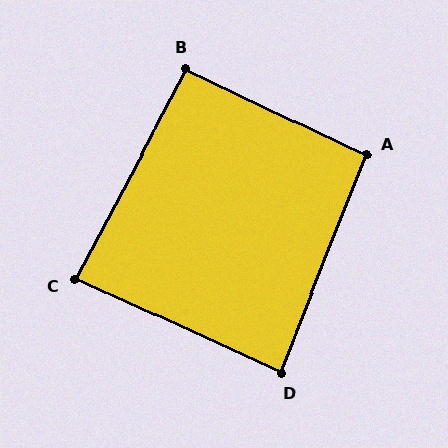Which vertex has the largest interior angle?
A, at approximately 94 degrees.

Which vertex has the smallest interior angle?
C, at approximately 86 degrees.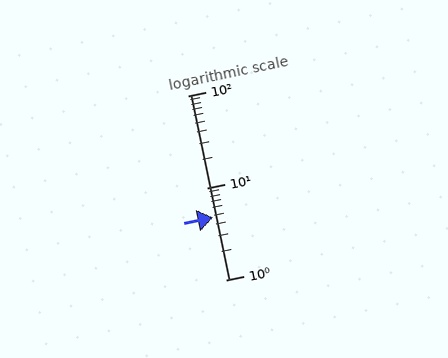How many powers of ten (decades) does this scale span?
The scale spans 2 decades, from 1 to 100.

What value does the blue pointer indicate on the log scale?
The pointer indicates approximately 4.7.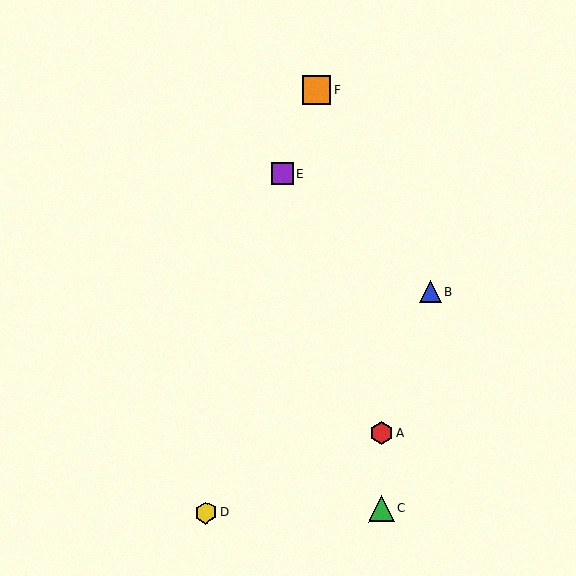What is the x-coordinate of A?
Object A is at x≈381.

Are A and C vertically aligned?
Yes, both are at x≈381.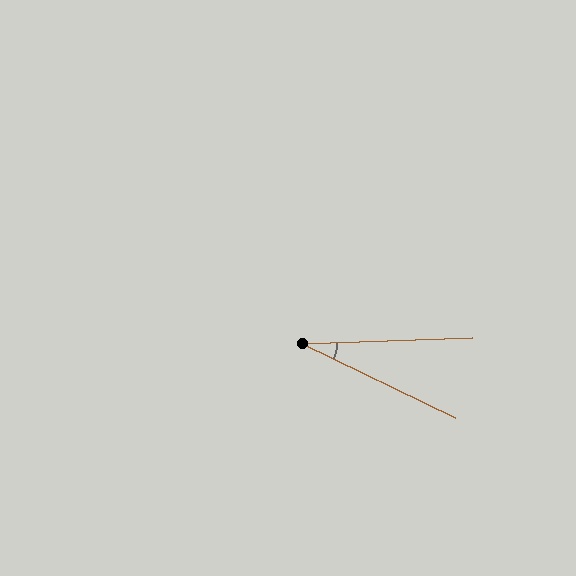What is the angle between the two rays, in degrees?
Approximately 28 degrees.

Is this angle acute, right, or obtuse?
It is acute.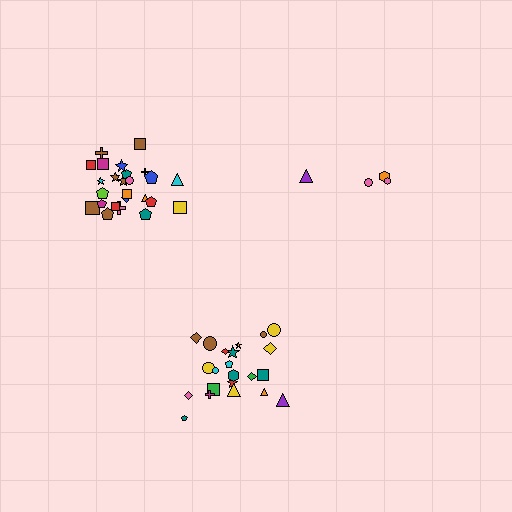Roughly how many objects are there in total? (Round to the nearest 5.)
Roughly 50 objects in total.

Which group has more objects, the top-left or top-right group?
The top-left group.